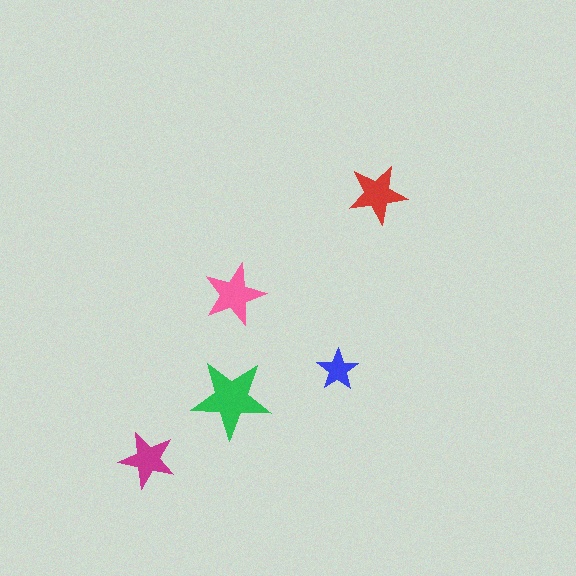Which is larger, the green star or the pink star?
The green one.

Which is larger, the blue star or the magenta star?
The magenta one.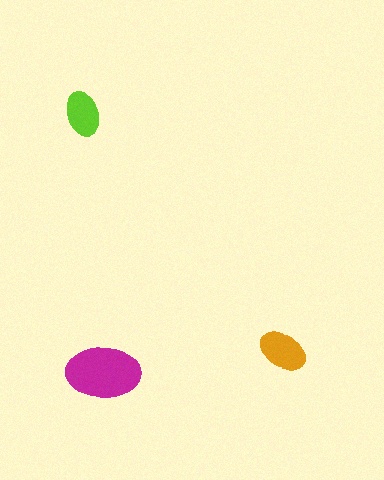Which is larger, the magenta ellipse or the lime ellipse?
The magenta one.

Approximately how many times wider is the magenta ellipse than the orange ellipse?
About 1.5 times wider.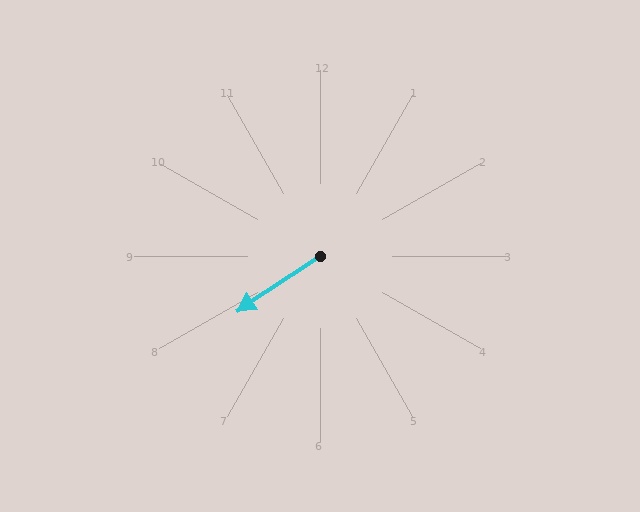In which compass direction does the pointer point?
Southwest.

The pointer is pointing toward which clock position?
Roughly 8 o'clock.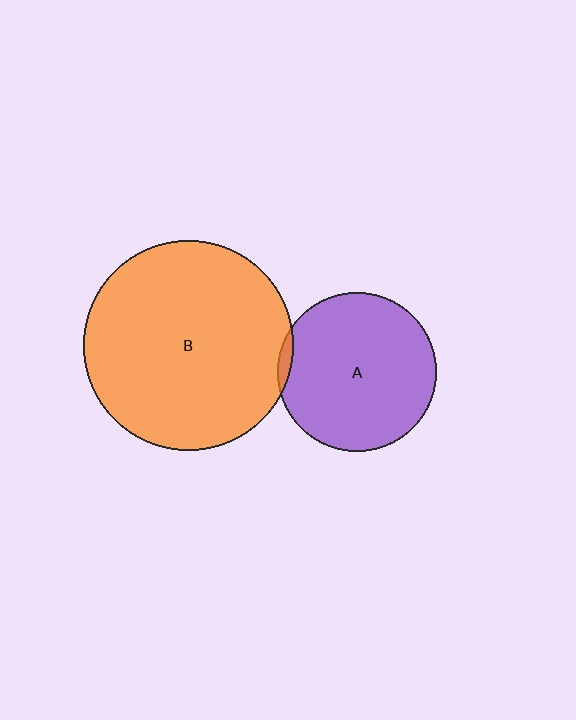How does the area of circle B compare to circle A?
Approximately 1.7 times.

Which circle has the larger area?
Circle B (orange).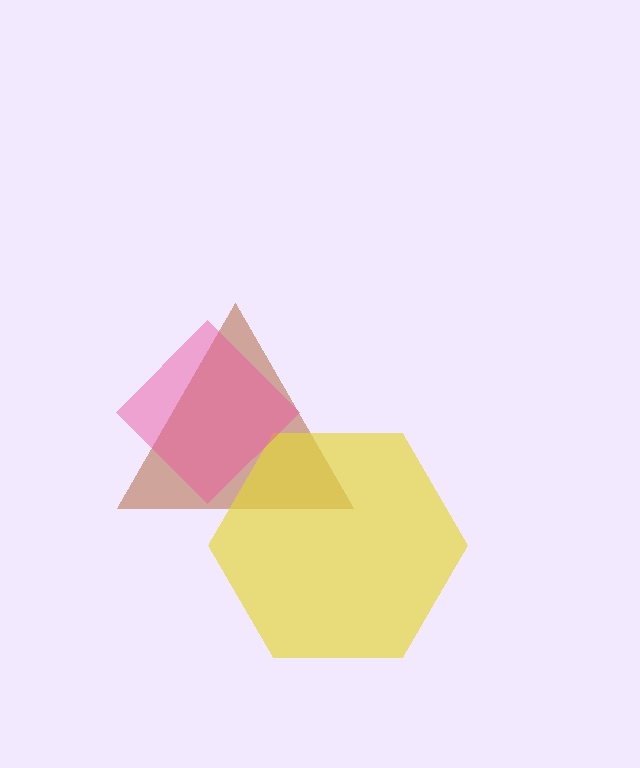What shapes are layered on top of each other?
The layered shapes are: a brown triangle, a yellow hexagon, a pink diamond.